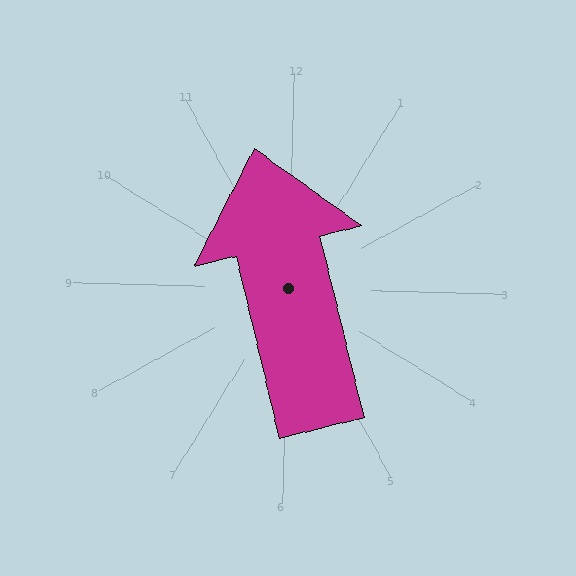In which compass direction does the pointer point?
North.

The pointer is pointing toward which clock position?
Roughly 11 o'clock.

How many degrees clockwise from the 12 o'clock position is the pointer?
Approximately 345 degrees.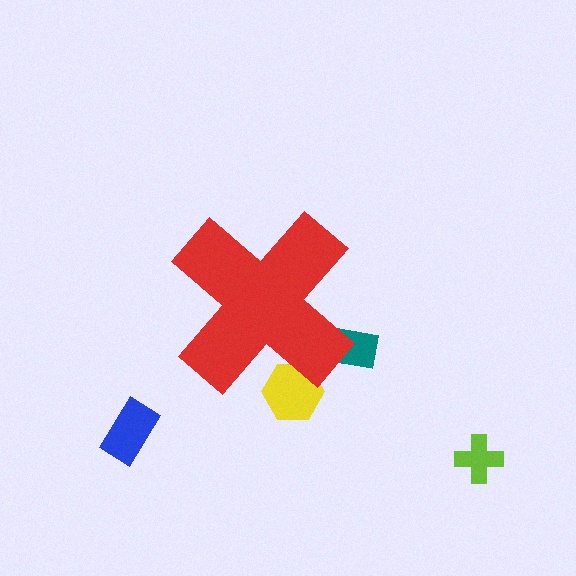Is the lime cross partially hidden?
No, the lime cross is fully visible.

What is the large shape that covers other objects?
A red cross.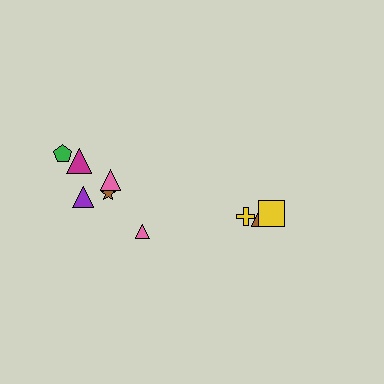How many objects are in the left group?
There are 6 objects.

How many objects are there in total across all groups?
There are 9 objects.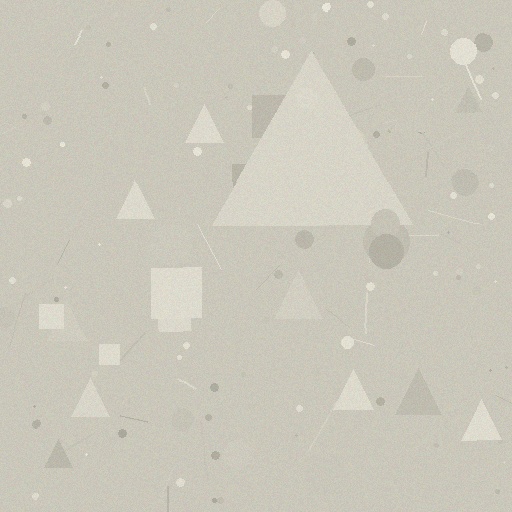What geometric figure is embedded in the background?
A triangle is embedded in the background.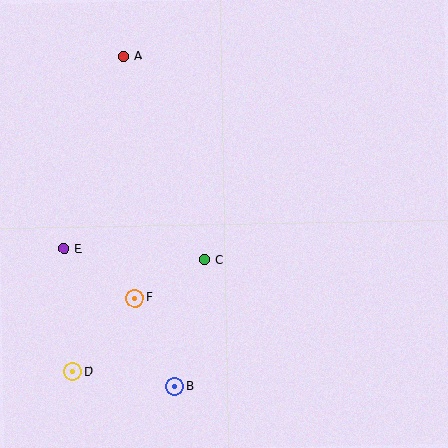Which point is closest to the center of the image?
Point C at (204, 260) is closest to the center.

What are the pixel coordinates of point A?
Point A is at (123, 56).